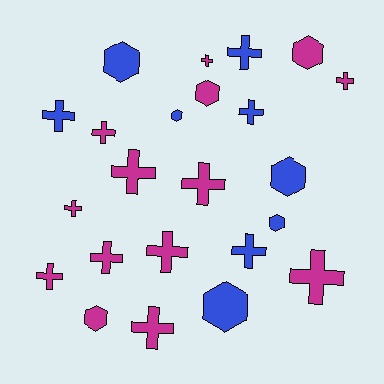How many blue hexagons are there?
There are 5 blue hexagons.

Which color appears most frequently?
Magenta, with 14 objects.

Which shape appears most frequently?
Cross, with 15 objects.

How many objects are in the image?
There are 23 objects.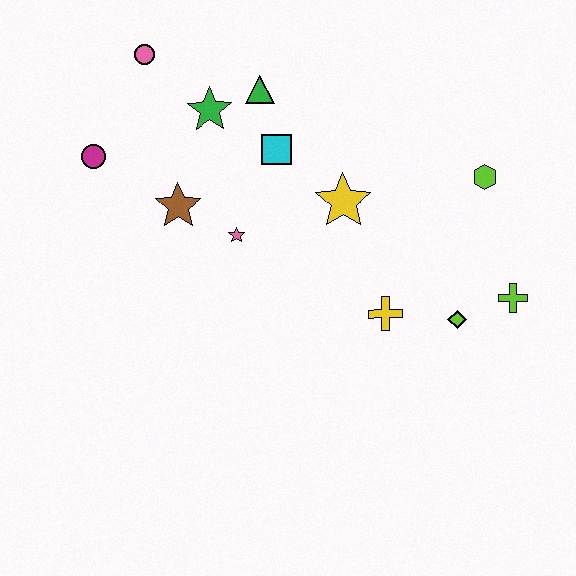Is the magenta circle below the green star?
Yes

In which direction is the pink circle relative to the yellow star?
The pink circle is to the left of the yellow star.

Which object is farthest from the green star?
The lime cross is farthest from the green star.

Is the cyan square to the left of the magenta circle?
No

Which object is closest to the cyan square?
The green triangle is closest to the cyan square.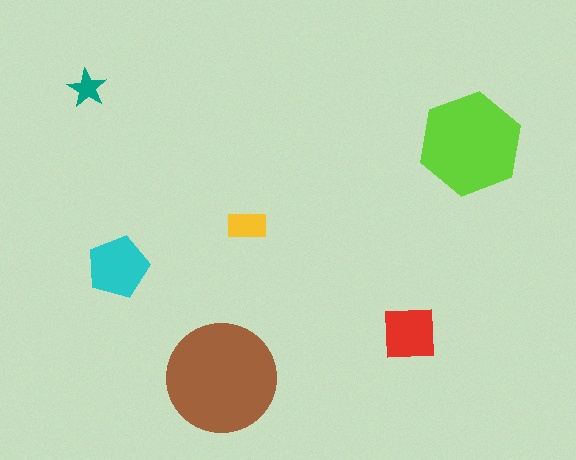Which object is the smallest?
The teal star.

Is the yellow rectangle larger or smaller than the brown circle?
Smaller.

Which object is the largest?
The brown circle.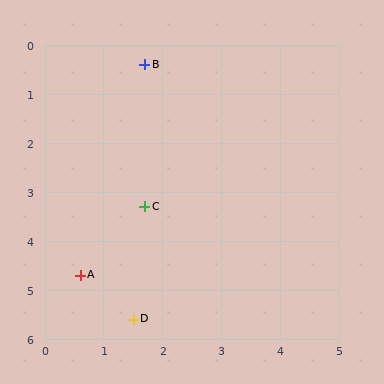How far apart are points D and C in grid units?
Points D and C are about 2.3 grid units apart.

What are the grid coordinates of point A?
Point A is at approximately (0.6, 4.7).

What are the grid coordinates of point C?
Point C is at approximately (1.7, 3.3).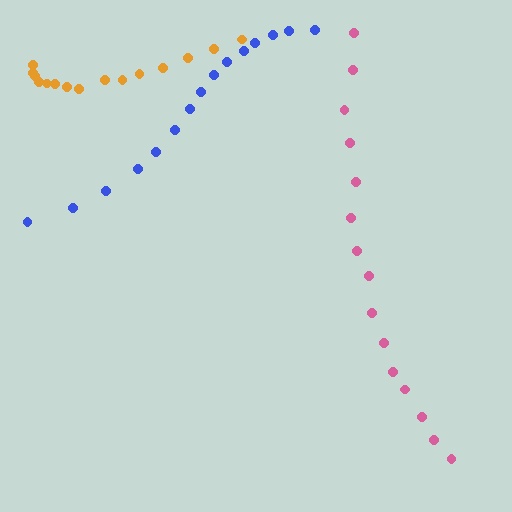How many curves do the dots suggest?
There are 3 distinct paths.